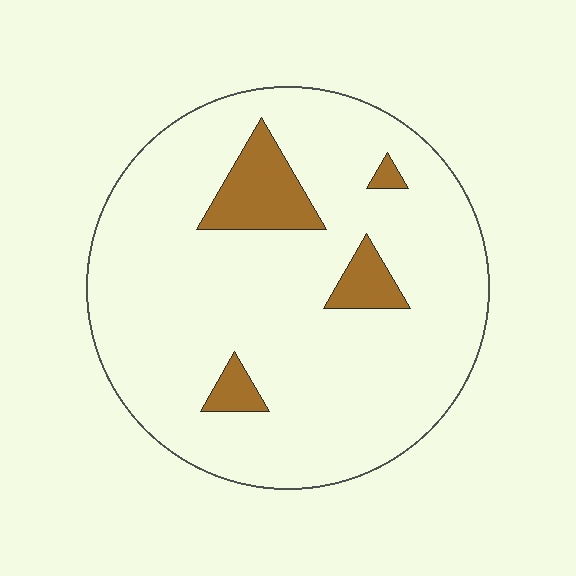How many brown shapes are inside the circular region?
4.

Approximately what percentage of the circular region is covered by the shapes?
Approximately 10%.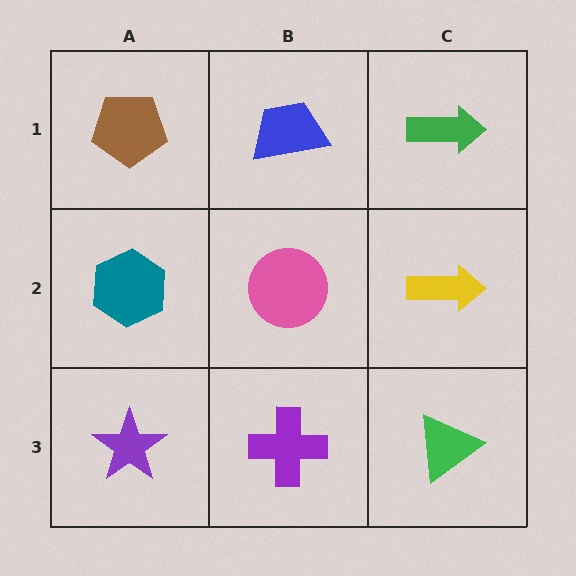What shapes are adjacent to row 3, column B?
A pink circle (row 2, column B), a purple star (row 3, column A), a green triangle (row 3, column C).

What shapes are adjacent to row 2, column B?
A blue trapezoid (row 1, column B), a purple cross (row 3, column B), a teal hexagon (row 2, column A), a yellow arrow (row 2, column C).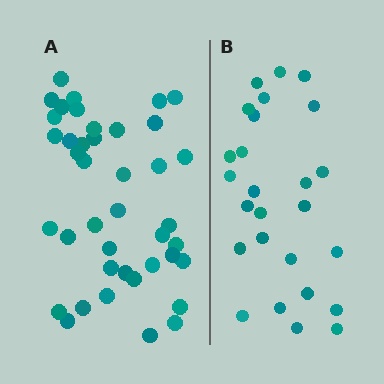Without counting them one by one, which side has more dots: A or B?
Region A (the left region) has more dots.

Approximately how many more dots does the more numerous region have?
Region A has approximately 15 more dots than region B.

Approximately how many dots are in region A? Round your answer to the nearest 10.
About 40 dots. (The exact count is 41, which rounds to 40.)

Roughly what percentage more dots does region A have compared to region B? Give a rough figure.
About 60% more.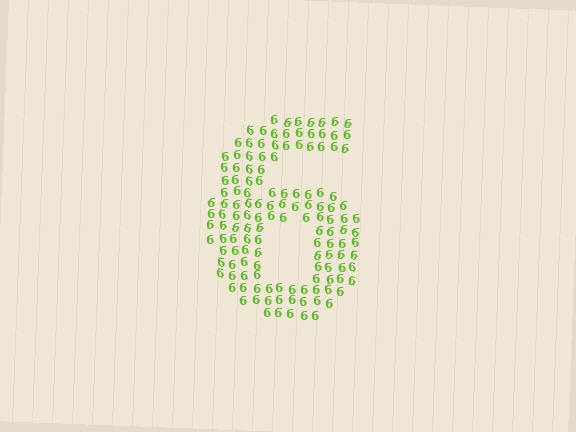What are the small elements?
The small elements are digit 6's.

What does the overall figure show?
The overall figure shows the digit 6.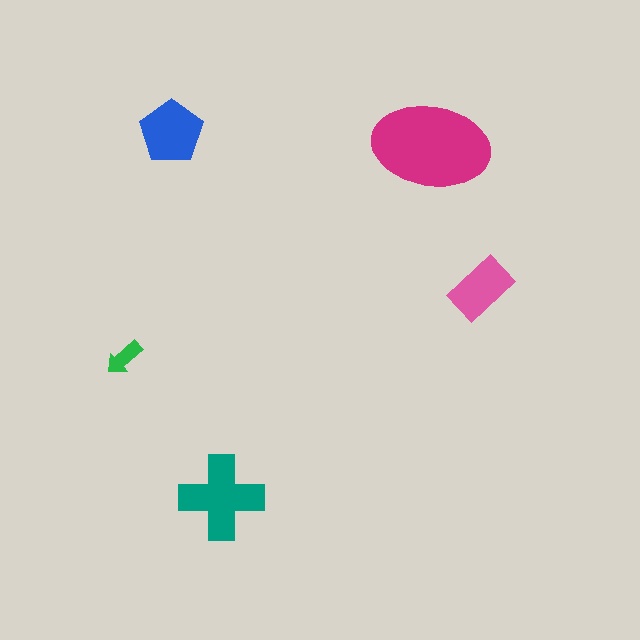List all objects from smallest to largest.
The green arrow, the pink rectangle, the blue pentagon, the teal cross, the magenta ellipse.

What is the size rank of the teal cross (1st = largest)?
2nd.